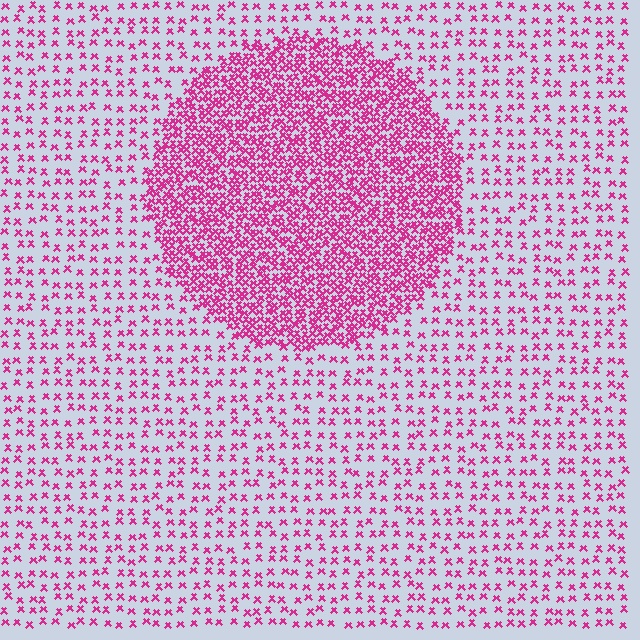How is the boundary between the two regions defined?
The boundary is defined by a change in element density (approximately 2.9x ratio). All elements are the same color, size, and shape.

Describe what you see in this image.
The image contains small magenta elements arranged at two different densities. A circle-shaped region is visible where the elements are more densely packed than the surrounding area.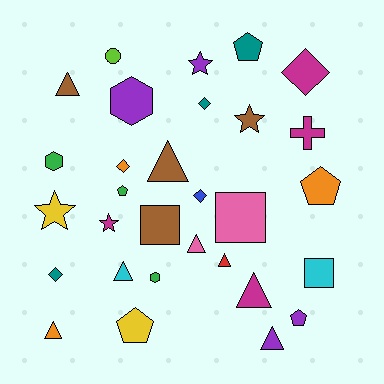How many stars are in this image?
There are 4 stars.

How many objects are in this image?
There are 30 objects.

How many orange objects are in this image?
There are 3 orange objects.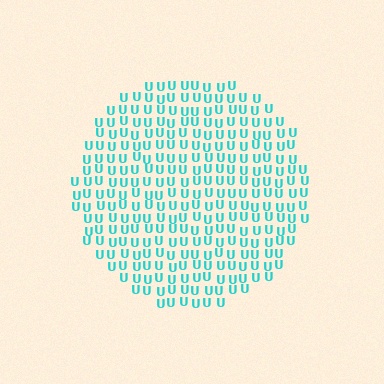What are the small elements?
The small elements are letter U's.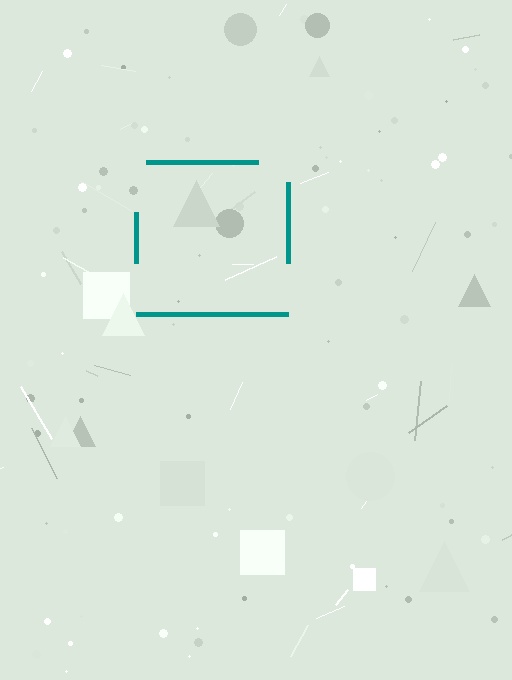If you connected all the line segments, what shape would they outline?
They would outline a square.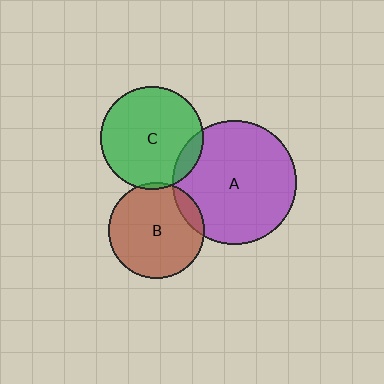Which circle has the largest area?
Circle A (purple).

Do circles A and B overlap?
Yes.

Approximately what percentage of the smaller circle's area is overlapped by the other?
Approximately 10%.